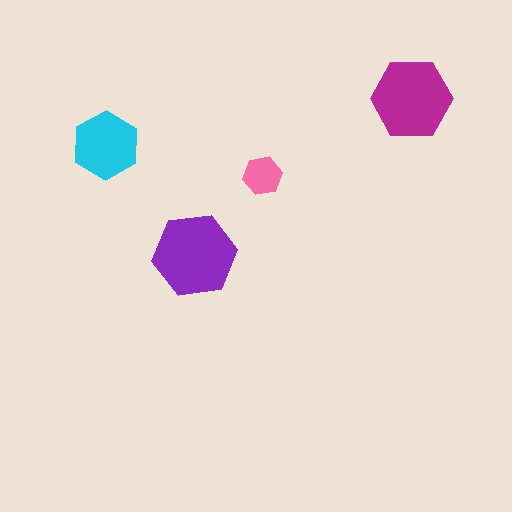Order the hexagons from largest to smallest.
the purple one, the magenta one, the cyan one, the pink one.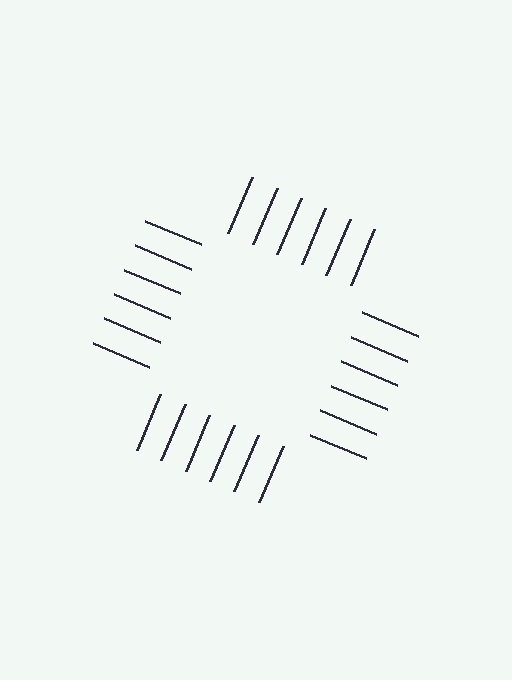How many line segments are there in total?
24 — 6 along each of the 4 edges.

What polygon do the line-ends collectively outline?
An illusory square — the line segments terminate on its edges but no continuous stroke is drawn.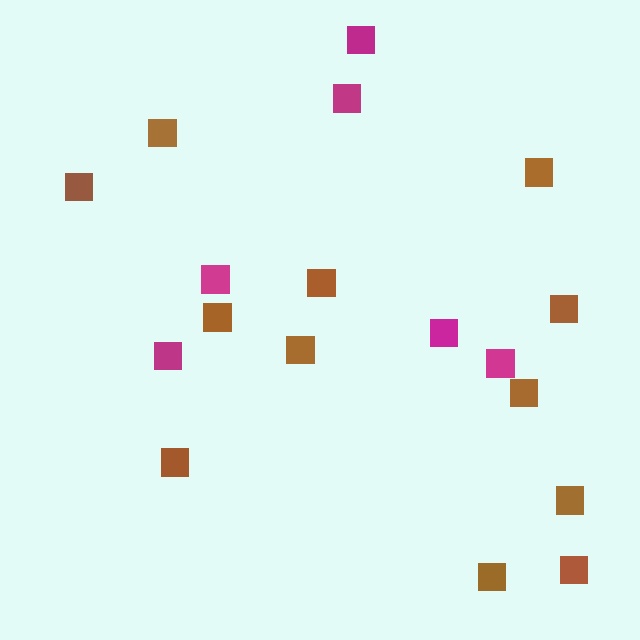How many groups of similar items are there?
There are 2 groups: one group of brown squares (12) and one group of magenta squares (6).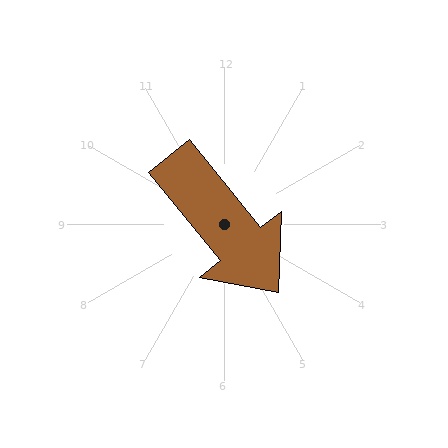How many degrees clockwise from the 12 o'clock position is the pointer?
Approximately 141 degrees.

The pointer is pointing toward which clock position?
Roughly 5 o'clock.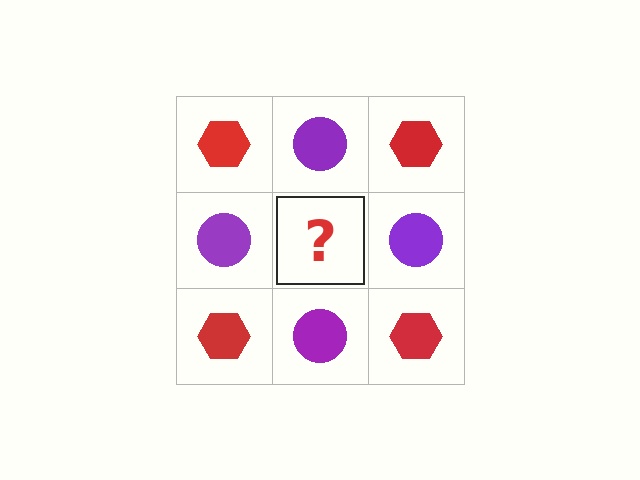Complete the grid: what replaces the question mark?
The question mark should be replaced with a red hexagon.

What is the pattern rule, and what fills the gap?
The rule is that it alternates red hexagon and purple circle in a checkerboard pattern. The gap should be filled with a red hexagon.